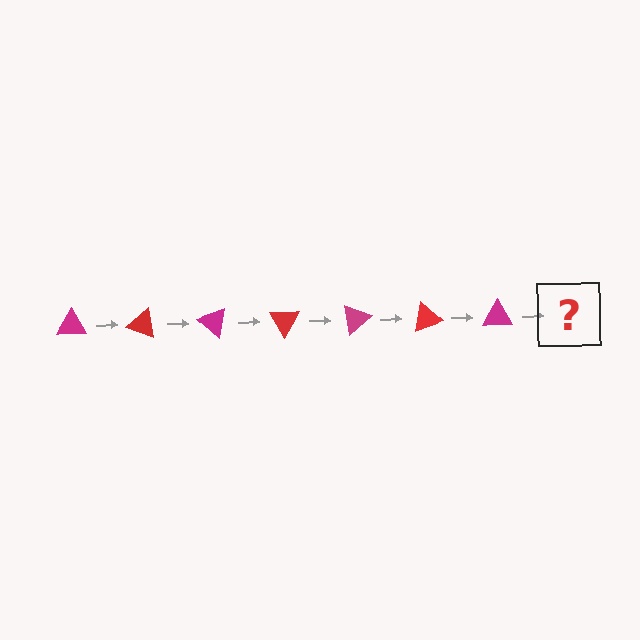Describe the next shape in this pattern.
It should be a red triangle, rotated 140 degrees from the start.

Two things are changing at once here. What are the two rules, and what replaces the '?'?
The two rules are that it rotates 20 degrees each step and the color cycles through magenta and red. The '?' should be a red triangle, rotated 140 degrees from the start.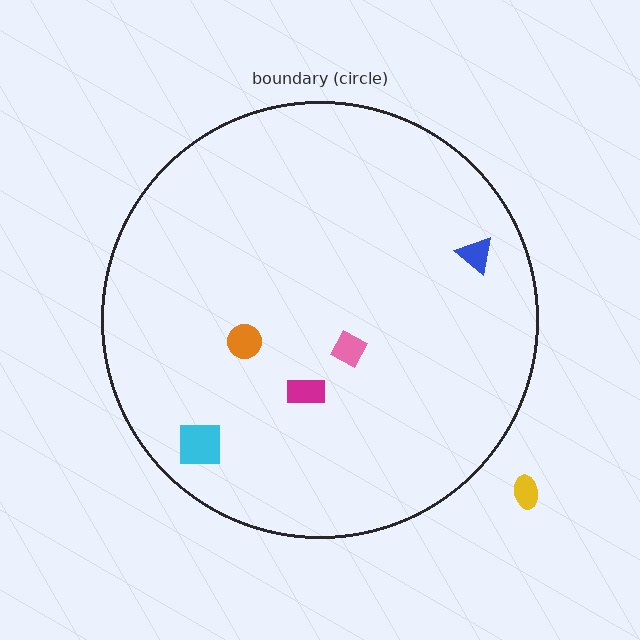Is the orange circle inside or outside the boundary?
Inside.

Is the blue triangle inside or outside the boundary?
Inside.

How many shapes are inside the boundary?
5 inside, 1 outside.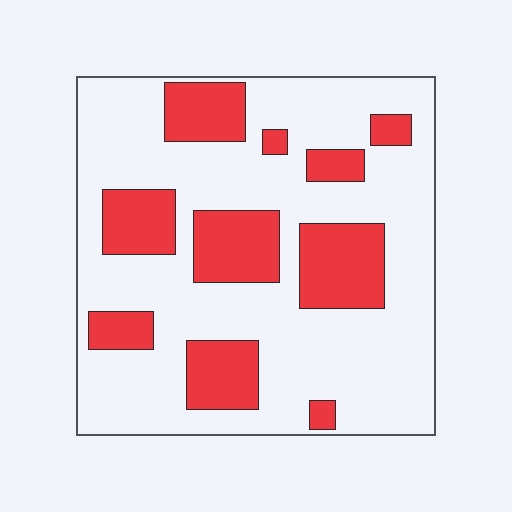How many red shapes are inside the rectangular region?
10.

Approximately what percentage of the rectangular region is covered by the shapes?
Approximately 30%.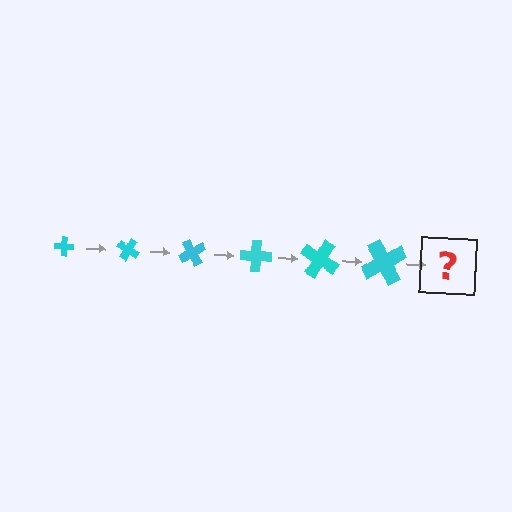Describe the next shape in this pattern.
It should be a cross, larger than the previous one and rotated 180 degrees from the start.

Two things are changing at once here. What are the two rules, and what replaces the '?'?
The two rules are that the cross grows larger each step and it rotates 30 degrees each step. The '?' should be a cross, larger than the previous one and rotated 180 degrees from the start.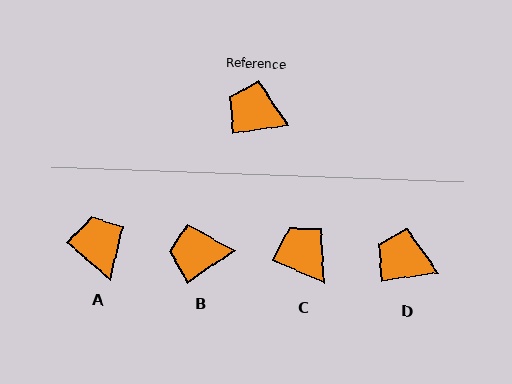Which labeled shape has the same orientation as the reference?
D.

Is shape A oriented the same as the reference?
No, it is off by about 48 degrees.